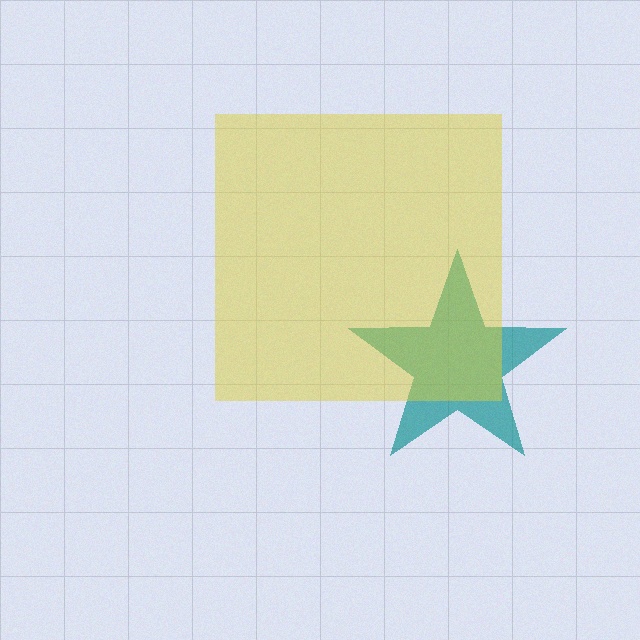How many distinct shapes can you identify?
There are 2 distinct shapes: a teal star, a yellow square.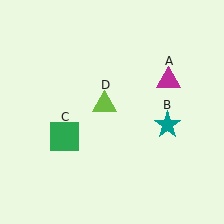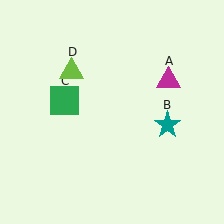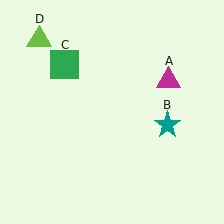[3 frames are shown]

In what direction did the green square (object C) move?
The green square (object C) moved up.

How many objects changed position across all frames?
2 objects changed position: green square (object C), lime triangle (object D).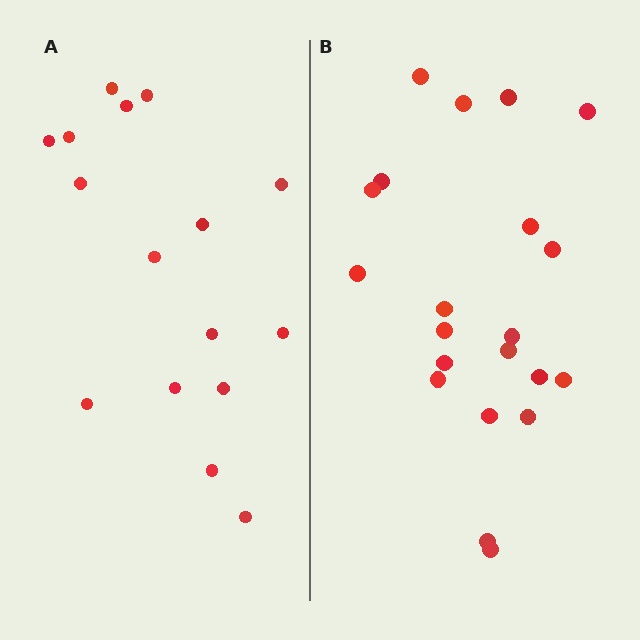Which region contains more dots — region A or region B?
Region B (the right region) has more dots.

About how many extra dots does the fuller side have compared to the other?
Region B has about 5 more dots than region A.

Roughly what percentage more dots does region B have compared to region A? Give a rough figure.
About 30% more.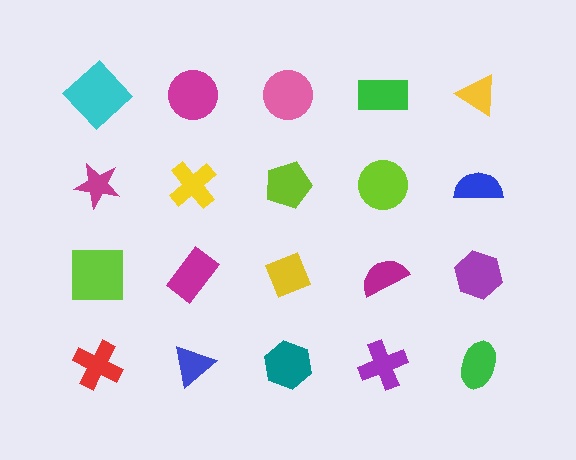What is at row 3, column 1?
A lime square.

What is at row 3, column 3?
A yellow diamond.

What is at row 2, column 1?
A magenta star.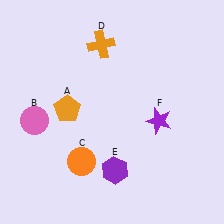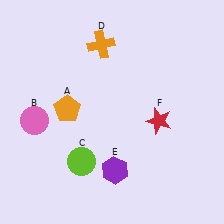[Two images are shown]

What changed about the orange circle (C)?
In Image 1, C is orange. In Image 2, it changed to lime.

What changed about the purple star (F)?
In Image 1, F is purple. In Image 2, it changed to red.